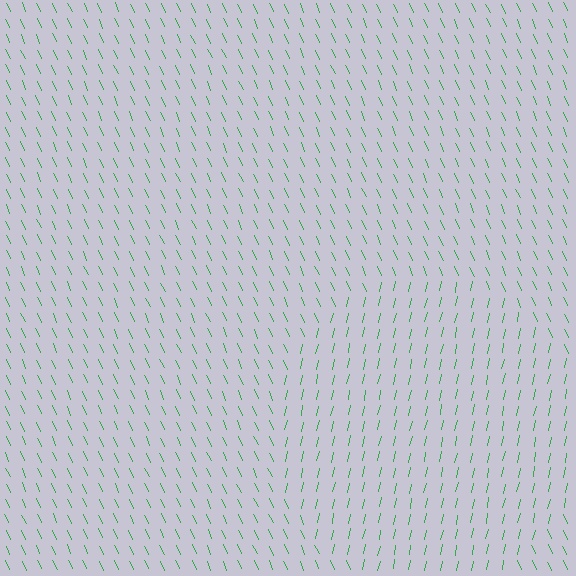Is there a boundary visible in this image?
Yes, there is a texture boundary formed by a change in line orientation.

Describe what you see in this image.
The image is filled with small green line segments. A circle region in the image has lines oriented differently from the surrounding lines, creating a visible texture boundary.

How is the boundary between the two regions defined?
The boundary is defined purely by a change in line orientation (approximately 37 degrees difference). All lines are the same color and thickness.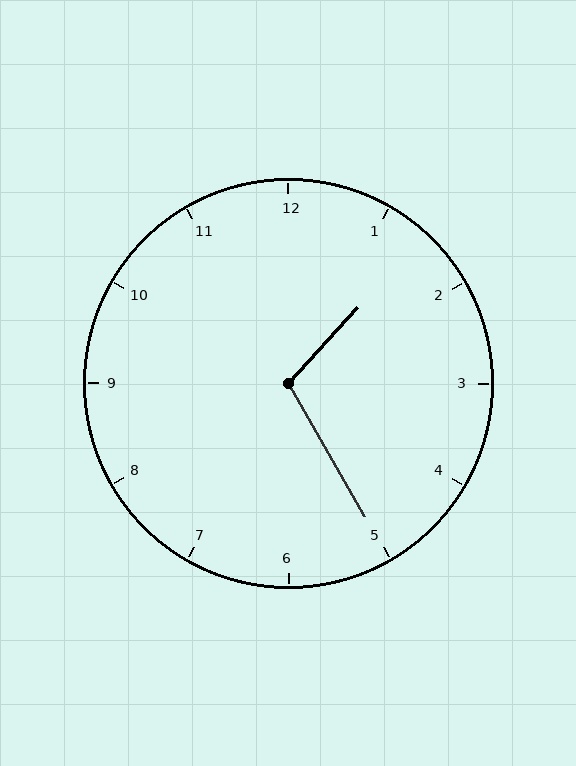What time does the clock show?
1:25.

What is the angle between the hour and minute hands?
Approximately 108 degrees.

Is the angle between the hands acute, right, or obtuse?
It is obtuse.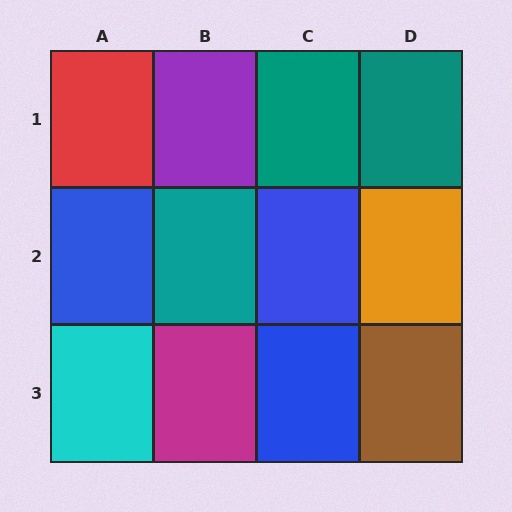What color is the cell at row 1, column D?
Teal.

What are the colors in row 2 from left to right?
Blue, teal, blue, orange.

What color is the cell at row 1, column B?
Purple.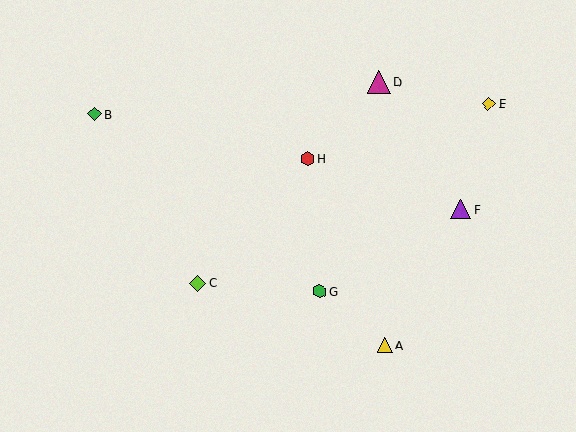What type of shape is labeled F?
Shape F is a purple triangle.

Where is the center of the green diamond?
The center of the green diamond is at (95, 114).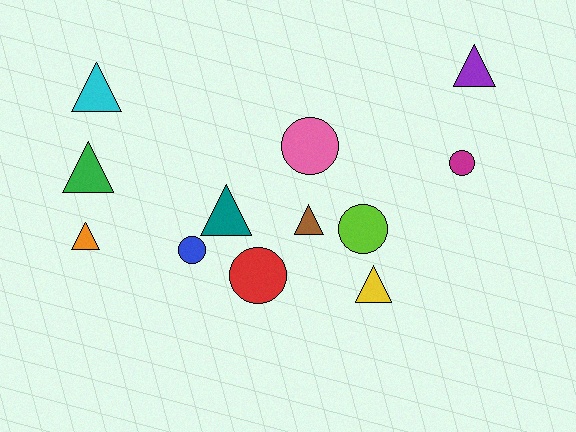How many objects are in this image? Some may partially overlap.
There are 12 objects.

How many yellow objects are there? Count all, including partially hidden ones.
There is 1 yellow object.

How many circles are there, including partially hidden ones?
There are 5 circles.